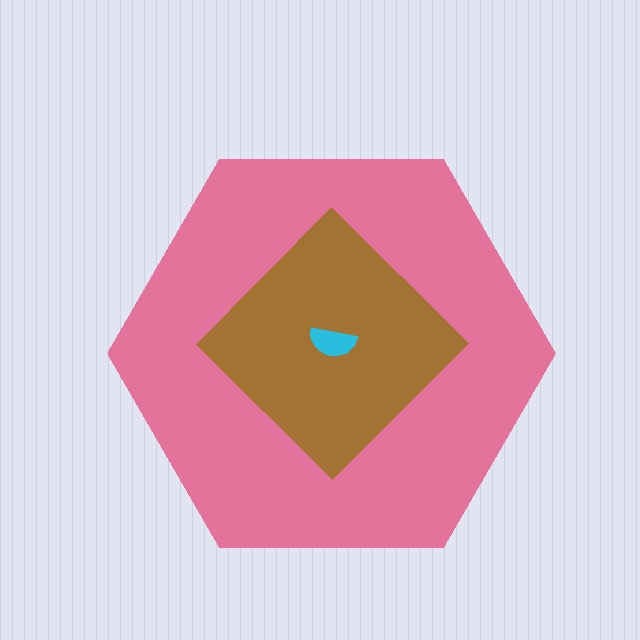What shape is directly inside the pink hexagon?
The brown diamond.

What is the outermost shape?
The pink hexagon.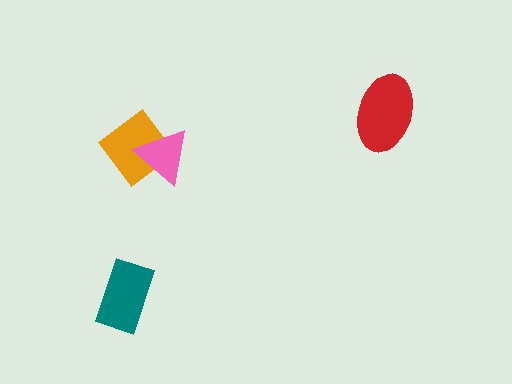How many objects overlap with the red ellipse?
0 objects overlap with the red ellipse.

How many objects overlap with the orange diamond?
1 object overlaps with the orange diamond.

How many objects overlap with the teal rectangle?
0 objects overlap with the teal rectangle.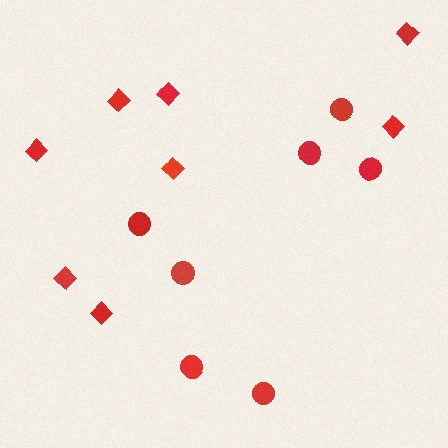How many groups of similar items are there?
There are 2 groups: one group of diamonds (8) and one group of circles (7).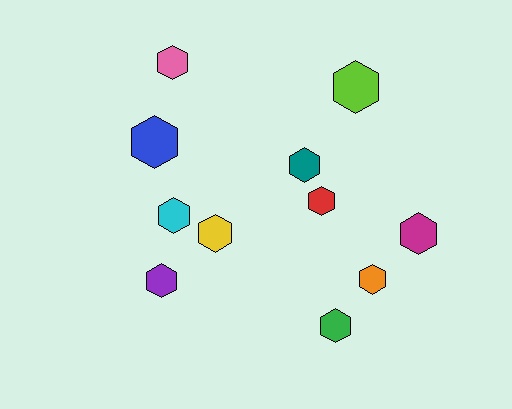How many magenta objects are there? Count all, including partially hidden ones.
There is 1 magenta object.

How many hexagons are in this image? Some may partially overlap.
There are 11 hexagons.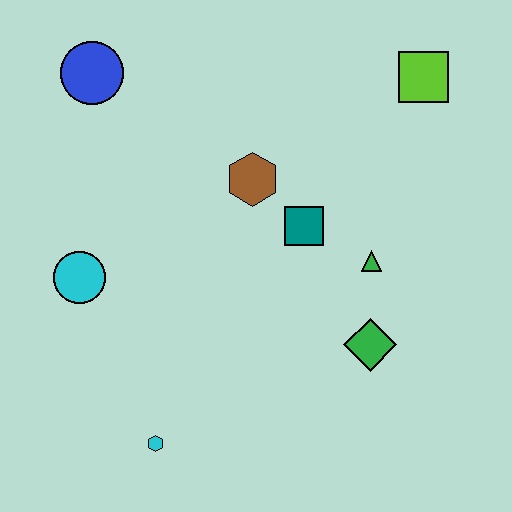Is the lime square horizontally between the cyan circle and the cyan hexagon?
No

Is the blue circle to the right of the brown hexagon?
No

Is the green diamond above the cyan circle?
No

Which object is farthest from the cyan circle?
The lime square is farthest from the cyan circle.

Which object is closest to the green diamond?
The green triangle is closest to the green diamond.